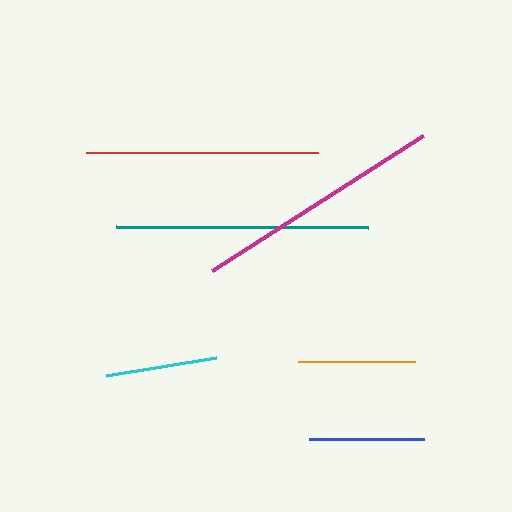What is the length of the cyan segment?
The cyan segment is approximately 111 pixels long.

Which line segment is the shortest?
The cyan line is the shortest at approximately 111 pixels.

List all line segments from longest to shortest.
From longest to shortest: teal, magenta, red, orange, blue, cyan.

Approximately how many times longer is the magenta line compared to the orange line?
The magenta line is approximately 2.2 times the length of the orange line.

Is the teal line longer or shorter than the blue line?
The teal line is longer than the blue line.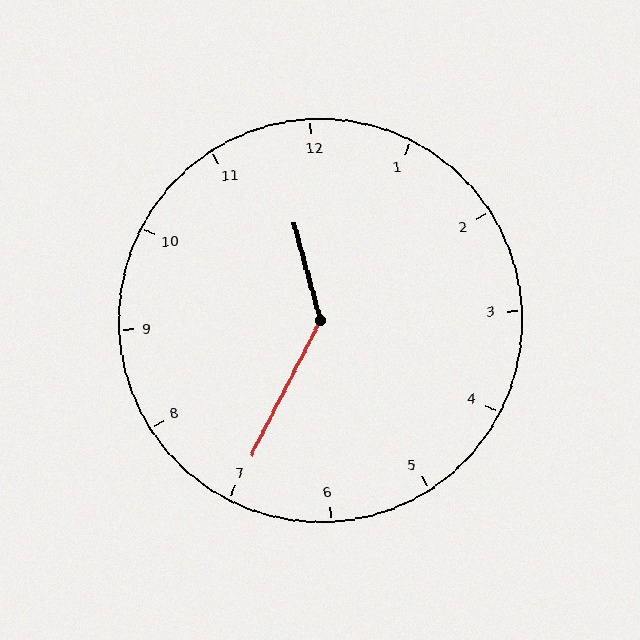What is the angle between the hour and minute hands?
Approximately 138 degrees.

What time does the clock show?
11:35.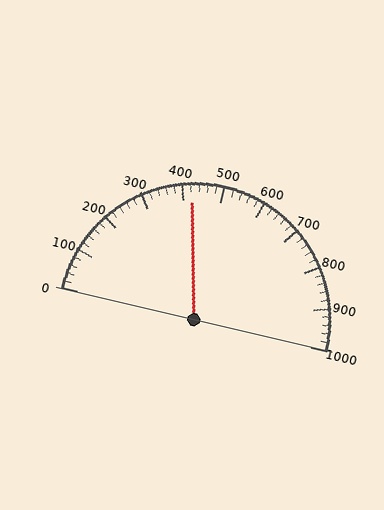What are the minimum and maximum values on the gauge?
The gauge ranges from 0 to 1000.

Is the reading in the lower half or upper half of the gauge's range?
The reading is in the lower half of the range (0 to 1000).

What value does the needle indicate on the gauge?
The needle indicates approximately 420.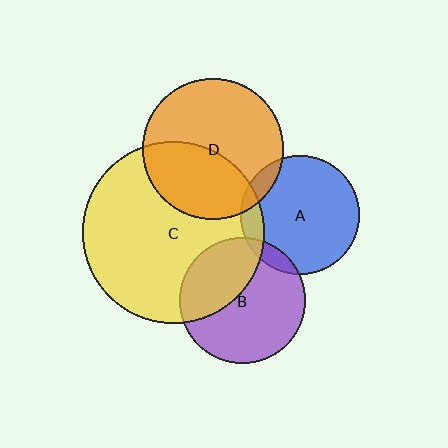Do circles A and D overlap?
Yes.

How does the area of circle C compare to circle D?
Approximately 1.7 times.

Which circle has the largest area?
Circle C (yellow).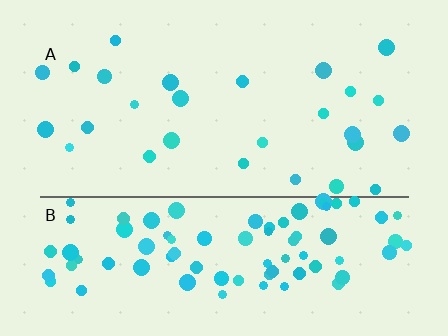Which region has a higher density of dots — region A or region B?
B (the bottom).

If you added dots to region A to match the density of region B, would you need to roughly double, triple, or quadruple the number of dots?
Approximately triple.